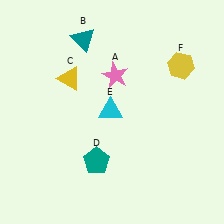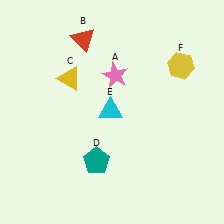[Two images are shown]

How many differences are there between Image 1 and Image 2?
There is 1 difference between the two images.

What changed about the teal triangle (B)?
In Image 1, B is teal. In Image 2, it changed to red.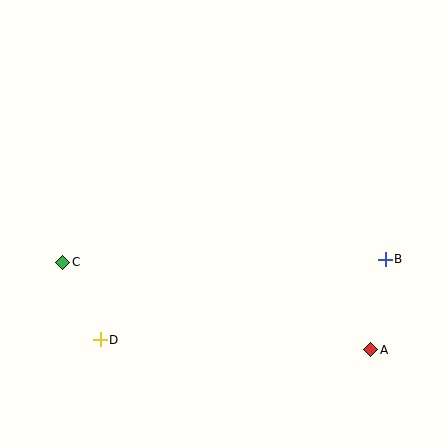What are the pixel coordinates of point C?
Point C is at (63, 262).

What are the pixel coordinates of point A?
Point A is at (371, 350).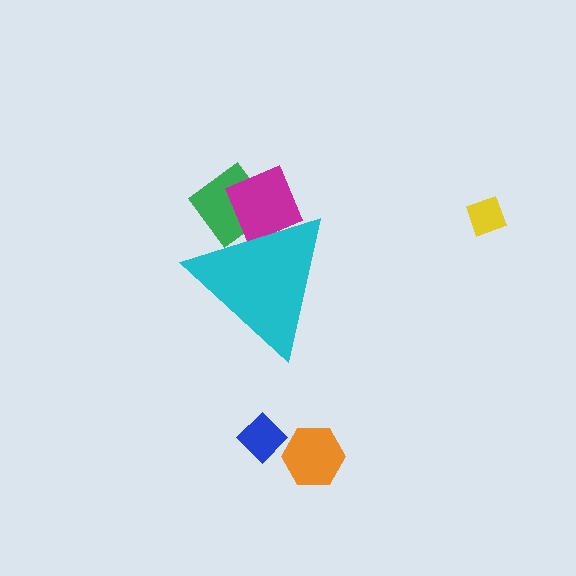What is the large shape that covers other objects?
A cyan triangle.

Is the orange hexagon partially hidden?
No, the orange hexagon is fully visible.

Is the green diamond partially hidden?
Yes, the green diamond is partially hidden behind the cyan triangle.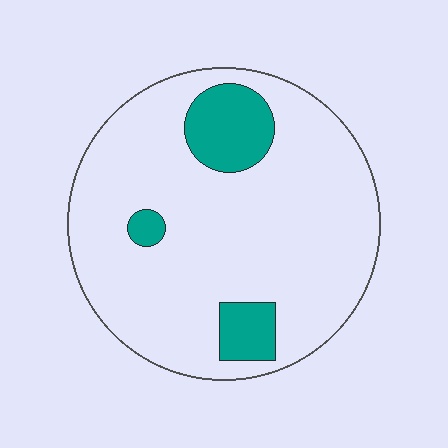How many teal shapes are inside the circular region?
3.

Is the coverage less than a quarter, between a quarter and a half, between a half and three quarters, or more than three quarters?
Less than a quarter.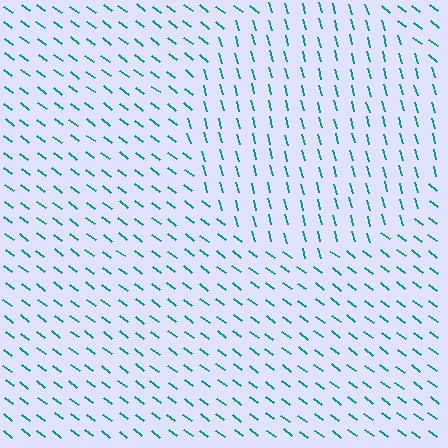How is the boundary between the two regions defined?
The boundary is defined purely by a change in line orientation (approximately 38 degrees difference). All lines are the same color and thickness.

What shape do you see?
I see a circle.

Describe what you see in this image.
The image is filled with small teal line segments. A circle region in the image has lines oriented differently from the surrounding lines, creating a visible texture boundary.